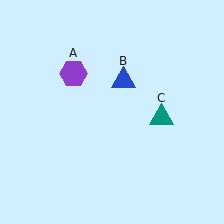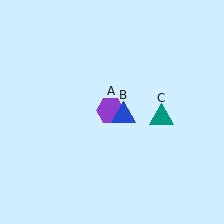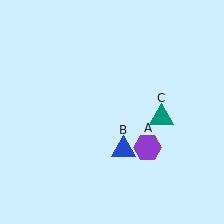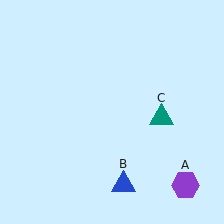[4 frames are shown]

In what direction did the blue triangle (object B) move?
The blue triangle (object B) moved down.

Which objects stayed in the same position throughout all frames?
Teal triangle (object C) remained stationary.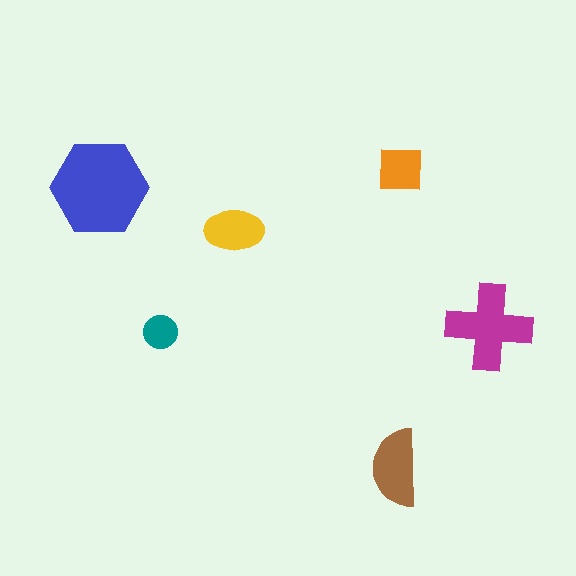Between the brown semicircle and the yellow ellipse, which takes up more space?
The brown semicircle.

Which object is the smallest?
The teal circle.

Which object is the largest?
The blue hexagon.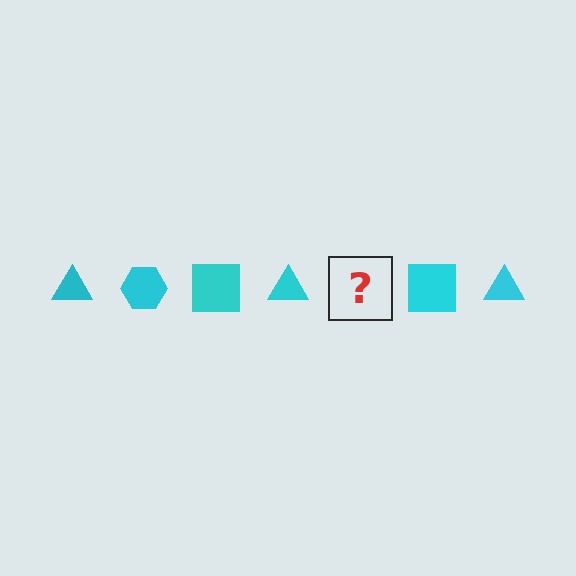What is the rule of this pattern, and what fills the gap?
The rule is that the pattern cycles through triangle, hexagon, square shapes in cyan. The gap should be filled with a cyan hexagon.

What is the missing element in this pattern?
The missing element is a cyan hexagon.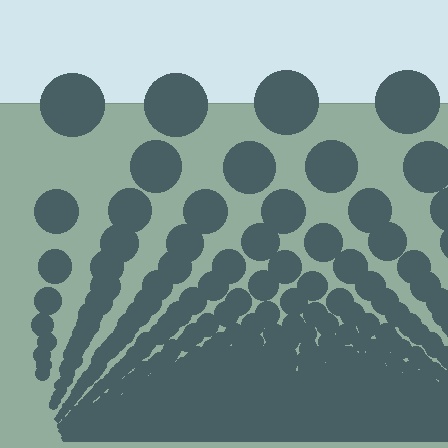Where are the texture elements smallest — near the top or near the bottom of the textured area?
Near the bottom.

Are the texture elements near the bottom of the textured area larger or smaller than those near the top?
Smaller. The gradient is inverted — elements near the bottom are smaller and denser.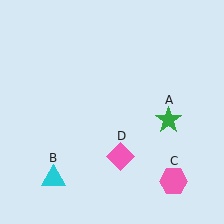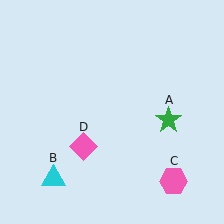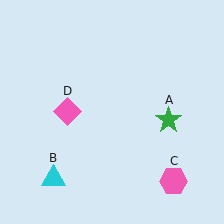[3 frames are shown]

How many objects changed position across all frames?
1 object changed position: pink diamond (object D).